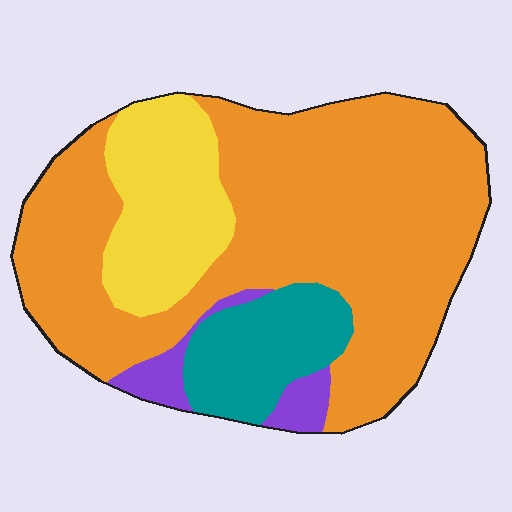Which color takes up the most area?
Orange, at roughly 65%.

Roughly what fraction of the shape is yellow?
Yellow takes up about one sixth (1/6) of the shape.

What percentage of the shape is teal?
Teal covers 13% of the shape.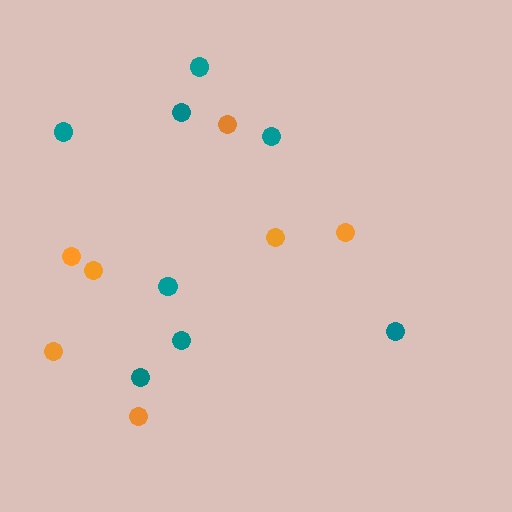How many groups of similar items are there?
There are 2 groups: one group of teal circles (8) and one group of orange circles (7).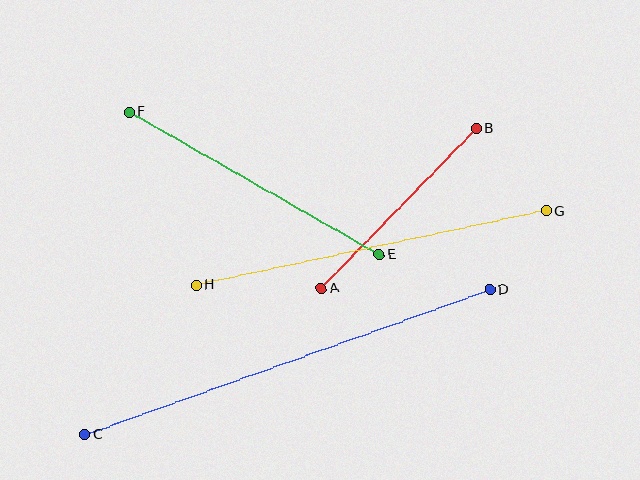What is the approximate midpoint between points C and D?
The midpoint is at approximately (287, 362) pixels.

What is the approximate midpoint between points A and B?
The midpoint is at approximately (399, 208) pixels.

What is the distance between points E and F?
The distance is approximately 288 pixels.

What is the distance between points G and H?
The distance is approximately 358 pixels.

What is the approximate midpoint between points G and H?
The midpoint is at approximately (371, 248) pixels.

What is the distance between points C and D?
The distance is approximately 430 pixels.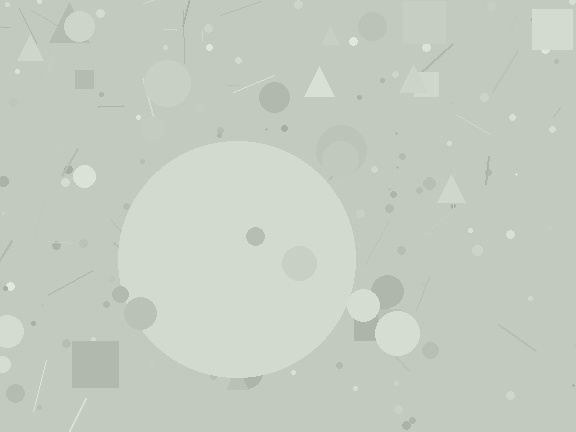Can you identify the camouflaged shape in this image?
The camouflaged shape is a circle.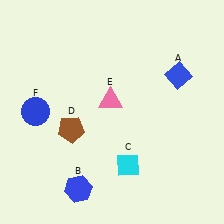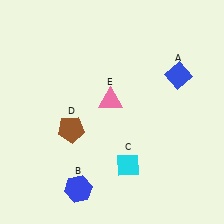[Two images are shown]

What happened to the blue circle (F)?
The blue circle (F) was removed in Image 2. It was in the top-left area of Image 1.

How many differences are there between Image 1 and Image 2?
There is 1 difference between the two images.